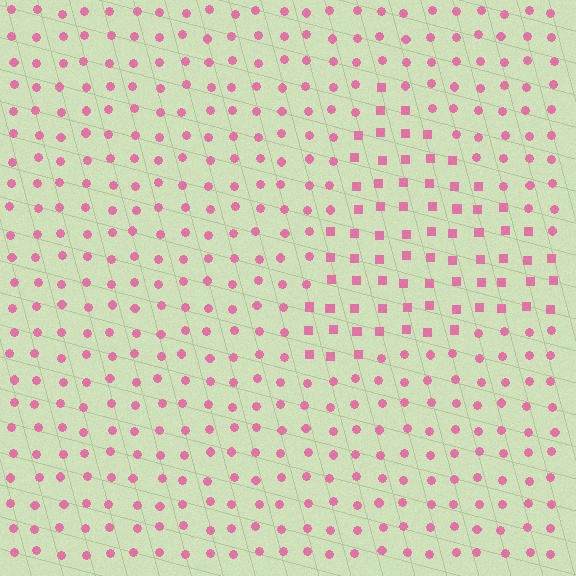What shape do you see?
I see a triangle.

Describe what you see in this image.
The image is filled with small pink elements arranged in a uniform grid. A triangle-shaped region contains squares, while the surrounding area contains circles. The boundary is defined purely by the change in element shape.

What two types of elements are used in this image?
The image uses squares inside the triangle region and circles outside it.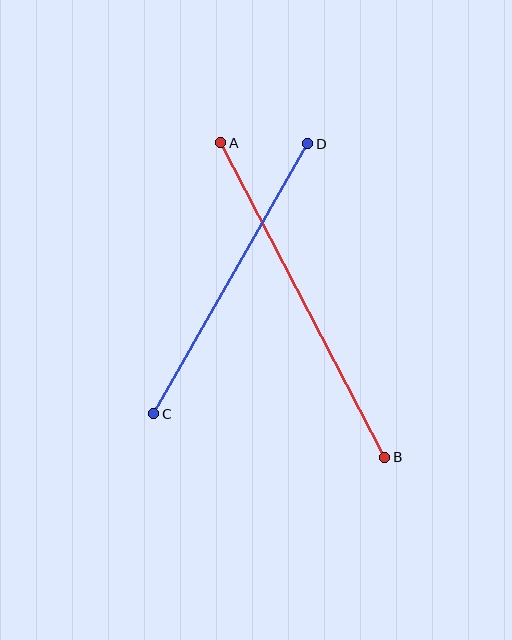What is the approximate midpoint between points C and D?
The midpoint is at approximately (231, 279) pixels.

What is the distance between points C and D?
The distance is approximately 311 pixels.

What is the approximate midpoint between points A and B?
The midpoint is at approximately (303, 300) pixels.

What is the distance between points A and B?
The distance is approximately 355 pixels.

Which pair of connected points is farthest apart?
Points A and B are farthest apart.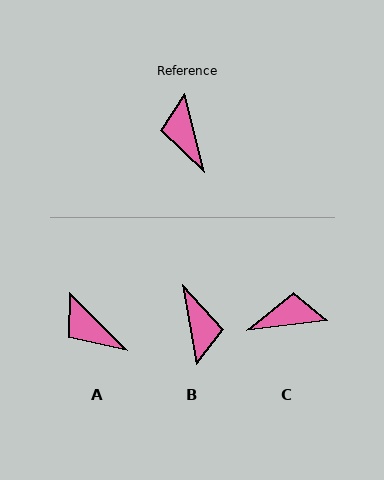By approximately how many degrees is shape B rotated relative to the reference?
Approximately 176 degrees counter-clockwise.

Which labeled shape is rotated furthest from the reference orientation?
B, about 176 degrees away.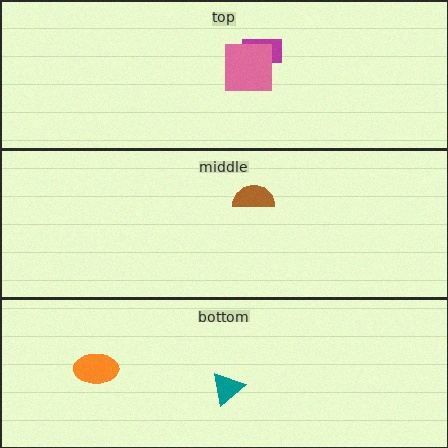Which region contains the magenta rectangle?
The top region.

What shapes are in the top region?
The magenta rectangle, the pink square.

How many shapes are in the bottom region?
2.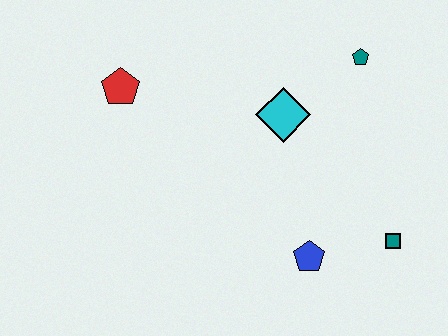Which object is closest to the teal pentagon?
The cyan diamond is closest to the teal pentagon.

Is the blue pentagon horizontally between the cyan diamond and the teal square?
Yes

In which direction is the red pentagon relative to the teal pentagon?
The red pentagon is to the left of the teal pentagon.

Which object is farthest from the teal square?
The red pentagon is farthest from the teal square.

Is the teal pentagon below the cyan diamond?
No